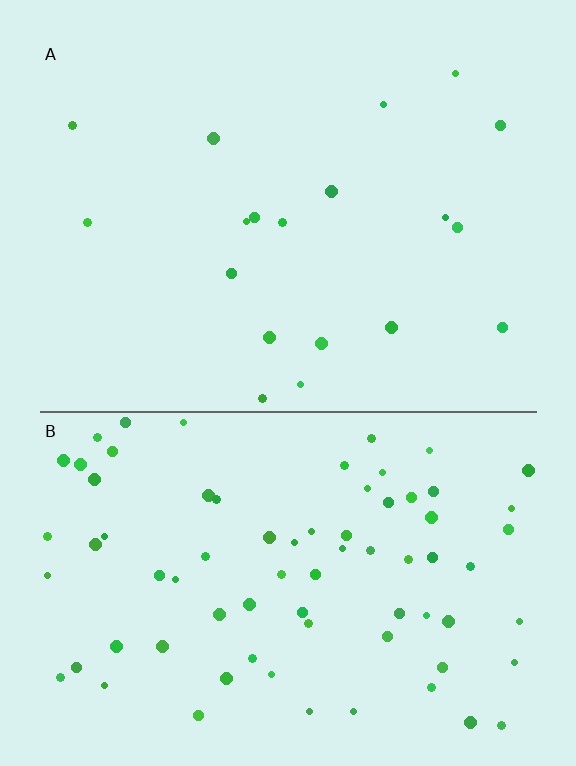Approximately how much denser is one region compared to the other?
Approximately 4.0× — region B over region A.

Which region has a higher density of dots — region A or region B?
B (the bottom).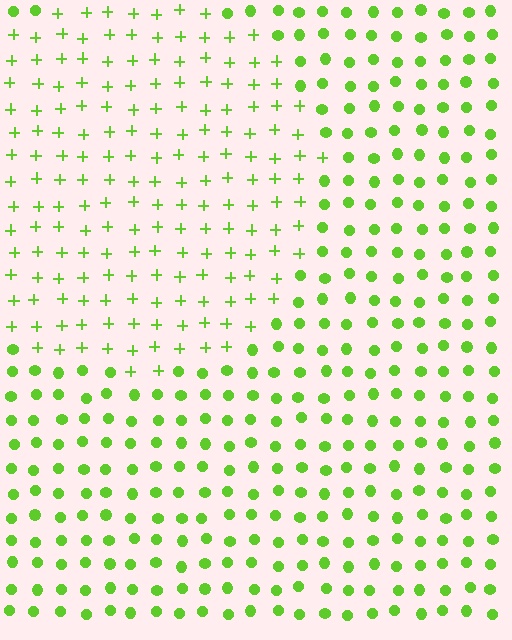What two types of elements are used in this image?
The image uses plus signs inside the circle region and circles outside it.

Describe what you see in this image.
The image is filled with small lime elements arranged in a uniform grid. A circle-shaped region contains plus signs, while the surrounding area contains circles. The boundary is defined purely by the change in element shape.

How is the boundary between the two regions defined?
The boundary is defined by a change in element shape: plus signs inside vs. circles outside. All elements share the same color and spacing.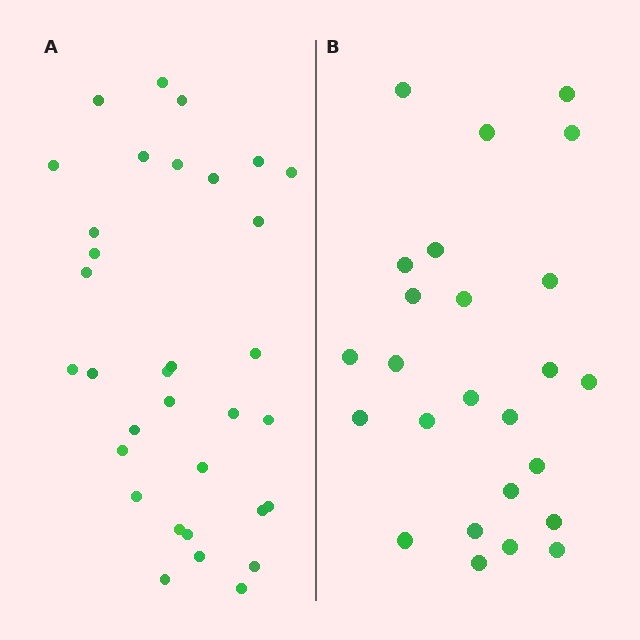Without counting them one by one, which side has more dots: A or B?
Region A (the left region) has more dots.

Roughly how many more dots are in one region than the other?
Region A has roughly 8 or so more dots than region B.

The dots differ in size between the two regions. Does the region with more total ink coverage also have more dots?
No. Region B has more total ink coverage because its dots are larger, but region A actually contains more individual dots. Total area can be misleading — the number of items is what matters here.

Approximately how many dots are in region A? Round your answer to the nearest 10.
About 30 dots. (The exact count is 33, which rounds to 30.)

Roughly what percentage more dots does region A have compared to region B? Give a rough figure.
About 30% more.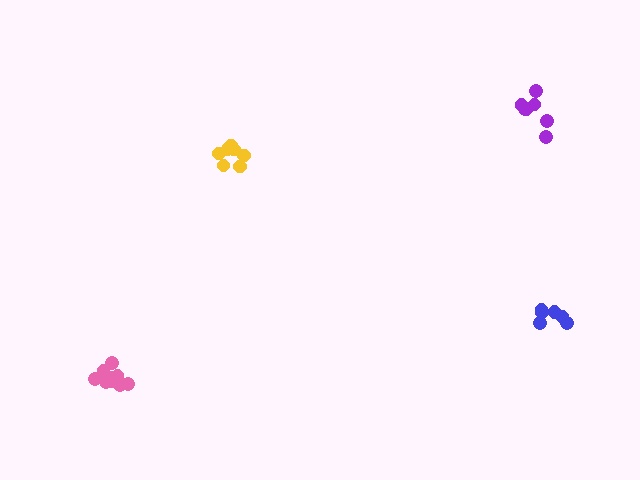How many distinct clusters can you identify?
There are 4 distinct clusters.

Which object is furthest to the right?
The blue cluster is rightmost.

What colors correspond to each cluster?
The clusters are colored: yellow, blue, purple, pink.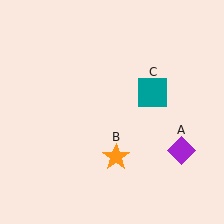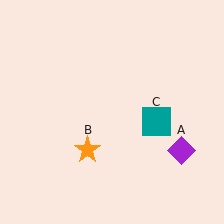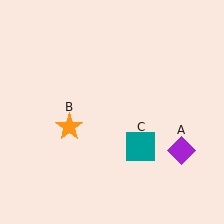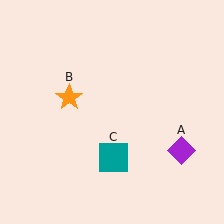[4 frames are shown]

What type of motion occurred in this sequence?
The orange star (object B), teal square (object C) rotated clockwise around the center of the scene.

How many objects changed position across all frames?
2 objects changed position: orange star (object B), teal square (object C).